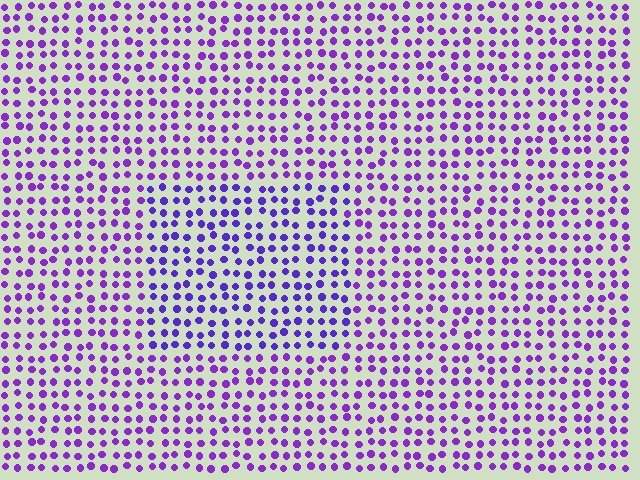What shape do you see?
I see a rectangle.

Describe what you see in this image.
The image is filled with small purple elements in a uniform arrangement. A rectangle-shaped region is visible where the elements are tinted to a slightly different hue, forming a subtle color boundary.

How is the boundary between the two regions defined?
The boundary is defined purely by a slight shift in hue (about 20 degrees). Spacing, size, and orientation are identical on both sides.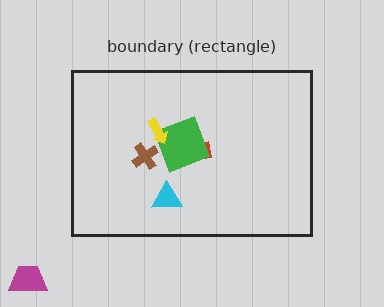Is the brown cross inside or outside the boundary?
Inside.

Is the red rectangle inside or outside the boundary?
Inside.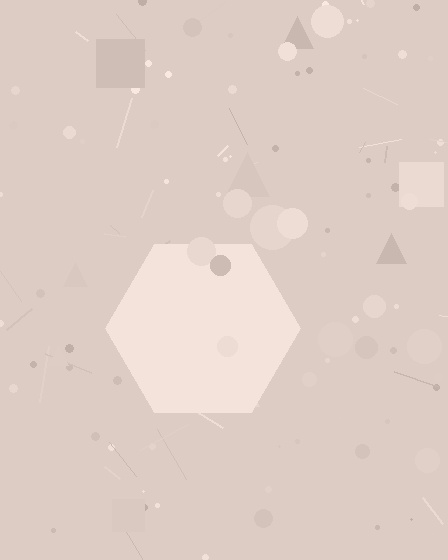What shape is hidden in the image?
A hexagon is hidden in the image.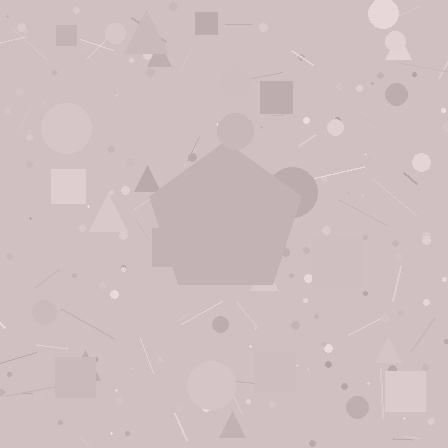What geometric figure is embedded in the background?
A pentagon is embedded in the background.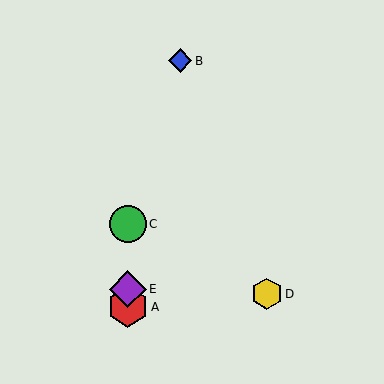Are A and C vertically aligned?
Yes, both are at x≈128.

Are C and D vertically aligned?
No, C is at x≈128 and D is at x≈267.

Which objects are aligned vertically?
Objects A, C, E are aligned vertically.